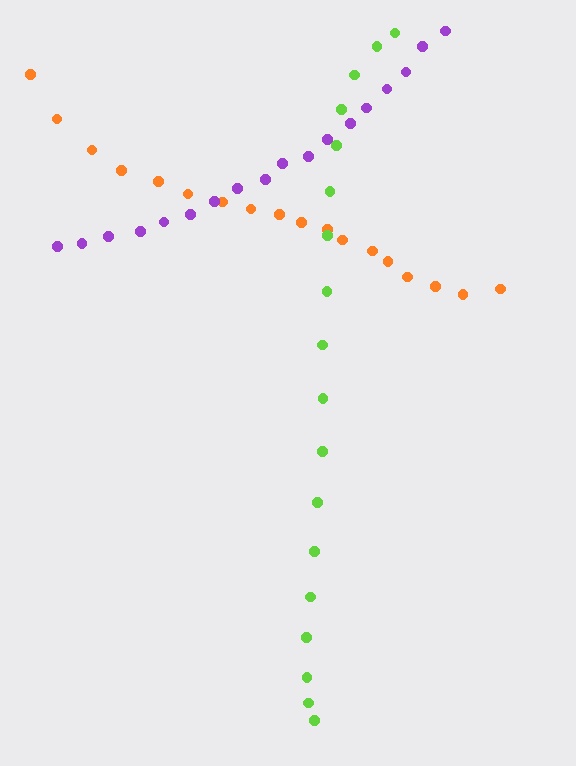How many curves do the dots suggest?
There are 3 distinct paths.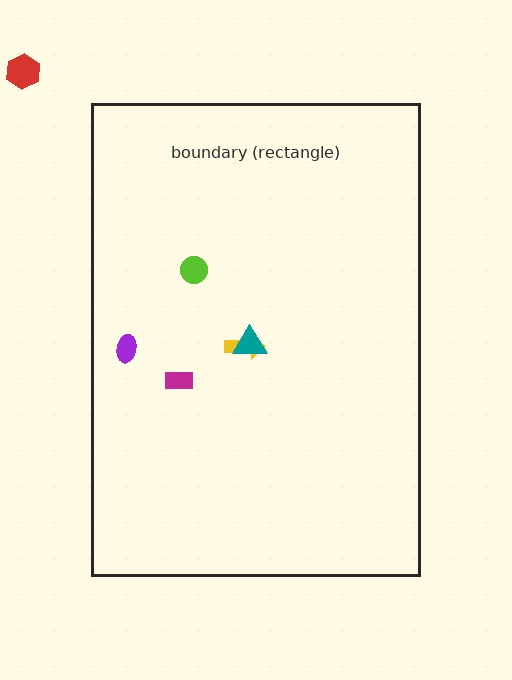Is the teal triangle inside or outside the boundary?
Inside.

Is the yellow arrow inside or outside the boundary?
Inside.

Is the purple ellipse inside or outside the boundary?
Inside.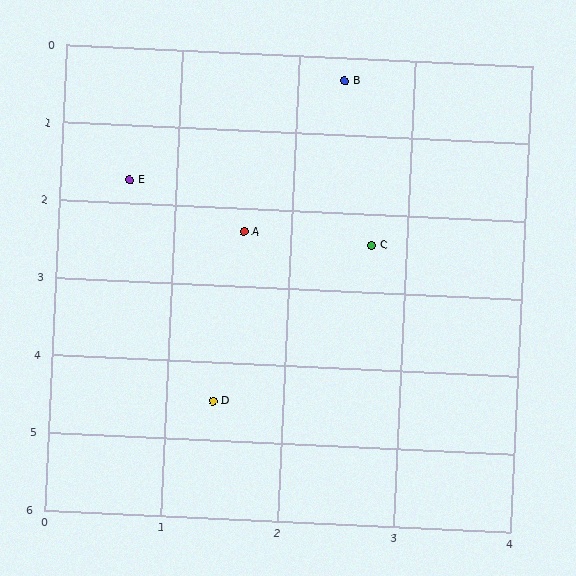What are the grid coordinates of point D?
Point D is at approximately (1.4, 4.5).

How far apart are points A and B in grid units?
Points A and B are about 2.2 grid units apart.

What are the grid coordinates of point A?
Point A is at approximately (1.6, 2.3).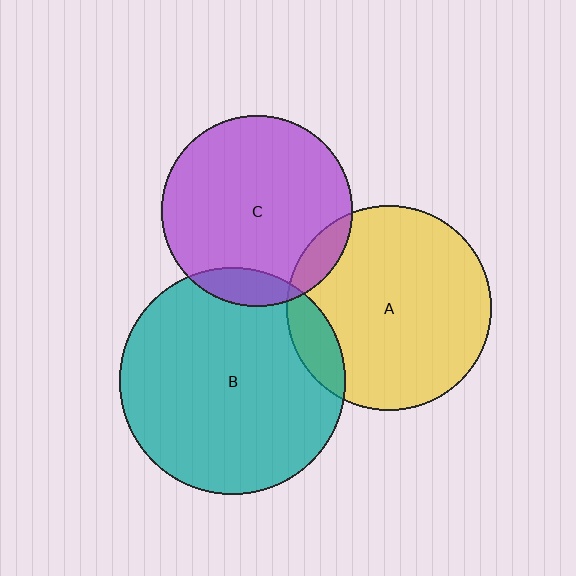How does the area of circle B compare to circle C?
Approximately 1.4 times.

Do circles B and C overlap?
Yes.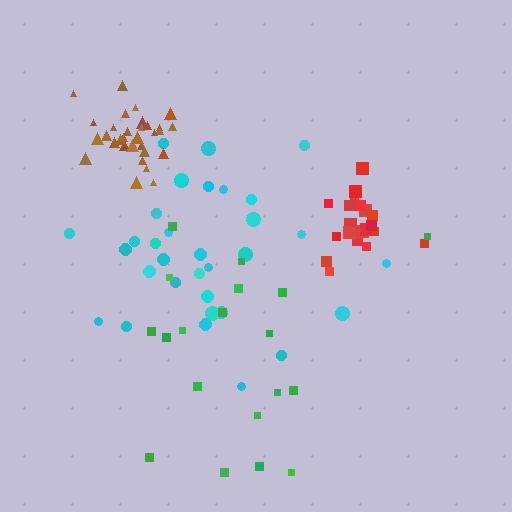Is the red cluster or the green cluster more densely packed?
Red.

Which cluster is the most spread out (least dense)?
Green.